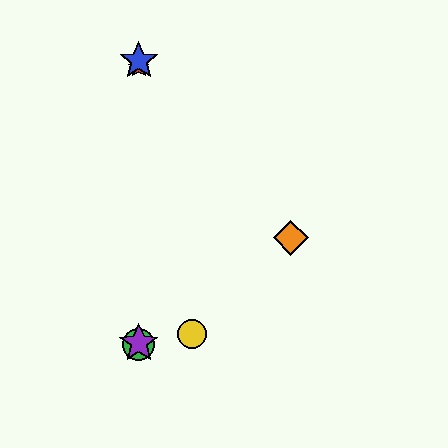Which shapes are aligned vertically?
The red star, the blue star, the green circle, the purple star are aligned vertically.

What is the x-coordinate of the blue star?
The blue star is at x≈139.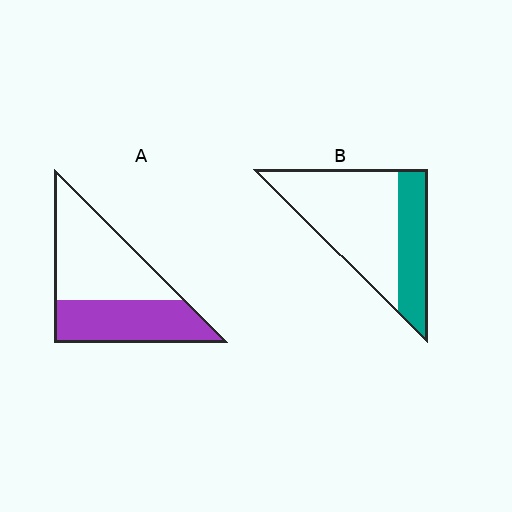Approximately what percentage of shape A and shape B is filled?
A is approximately 45% and B is approximately 30%.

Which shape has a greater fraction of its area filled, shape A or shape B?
Shape A.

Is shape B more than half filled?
No.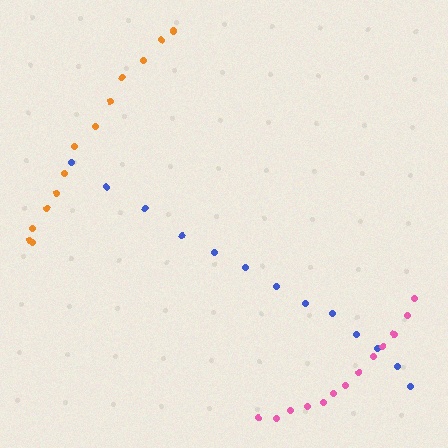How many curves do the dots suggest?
There are 3 distinct paths.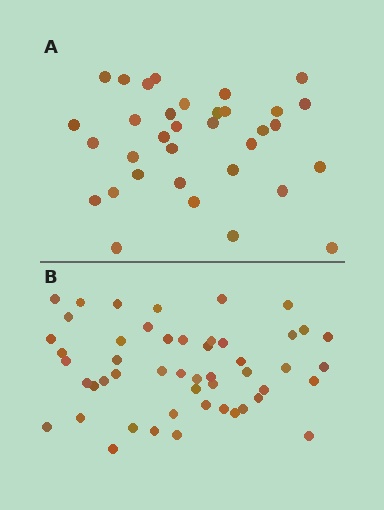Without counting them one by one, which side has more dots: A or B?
Region B (the bottom region) has more dots.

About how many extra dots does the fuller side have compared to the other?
Region B has approximately 15 more dots than region A.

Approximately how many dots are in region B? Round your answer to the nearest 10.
About 50 dots.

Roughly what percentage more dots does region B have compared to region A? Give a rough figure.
About 45% more.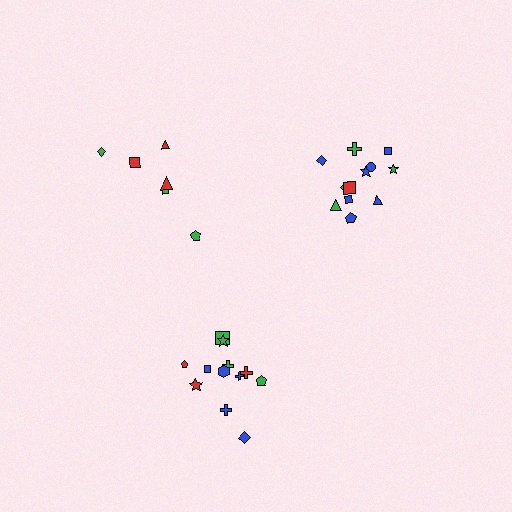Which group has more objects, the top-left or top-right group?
The top-right group.